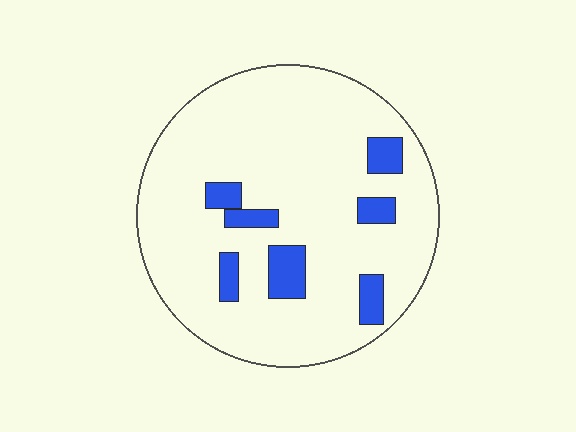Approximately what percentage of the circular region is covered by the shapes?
Approximately 10%.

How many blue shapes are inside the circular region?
7.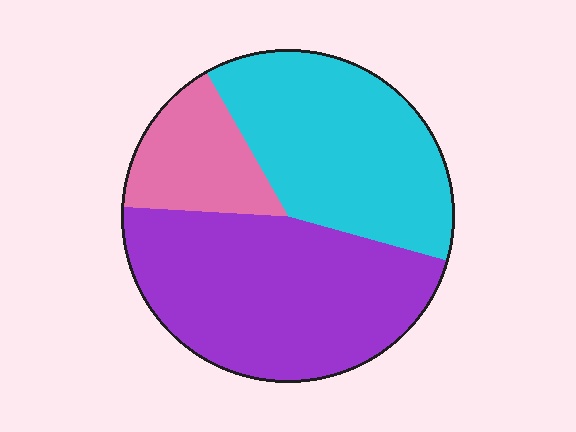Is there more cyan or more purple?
Purple.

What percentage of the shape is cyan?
Cyan covers 38% of the shape.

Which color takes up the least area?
Pink, at roughly 15%.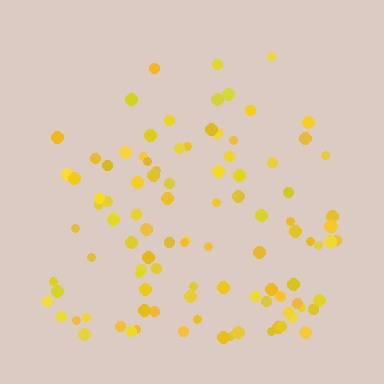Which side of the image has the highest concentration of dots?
The bottom.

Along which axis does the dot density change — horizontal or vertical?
Vertical.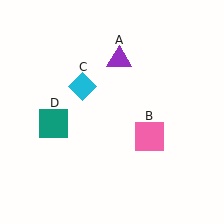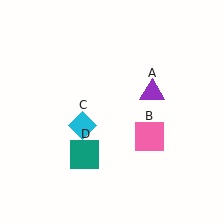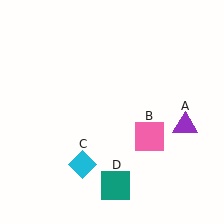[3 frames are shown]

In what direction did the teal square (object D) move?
The teal square (object D) moved down and to the right.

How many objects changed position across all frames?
3 objects changed position: purple triangle (object A), cyan diamond (object C), teal square (object D).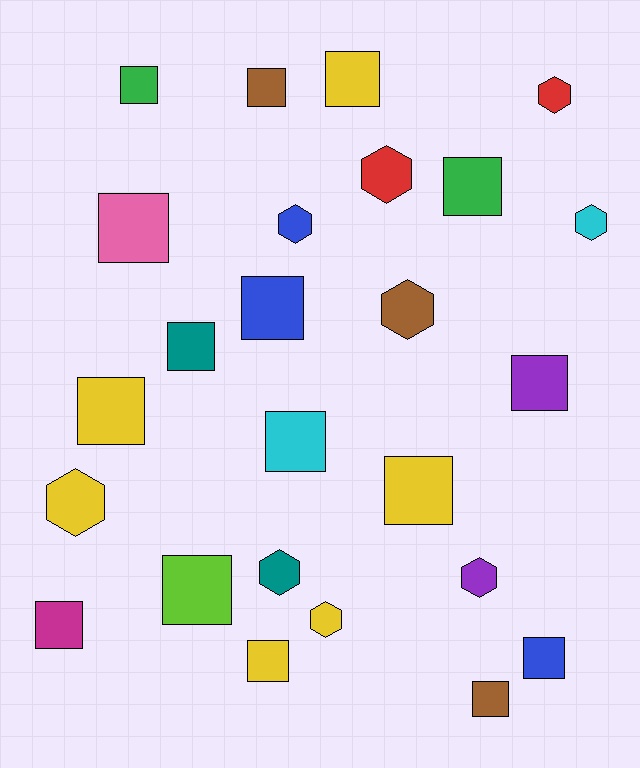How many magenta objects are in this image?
There is 1 magenta object.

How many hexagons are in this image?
There are 9 hexagons.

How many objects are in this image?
There are 25 objects.